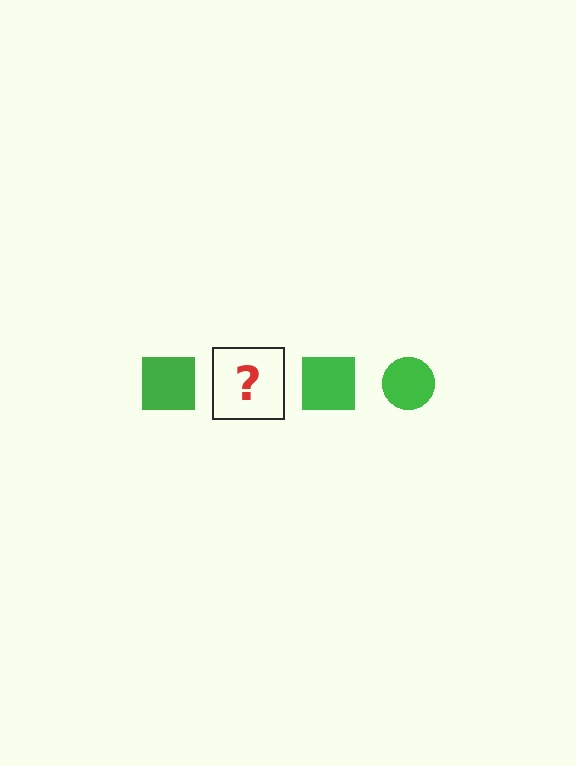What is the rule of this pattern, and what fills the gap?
The rule is that the pattern cycles through square, circle shapes in green. The gap should be filled with a green circle.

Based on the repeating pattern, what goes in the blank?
The blank should be a green circle.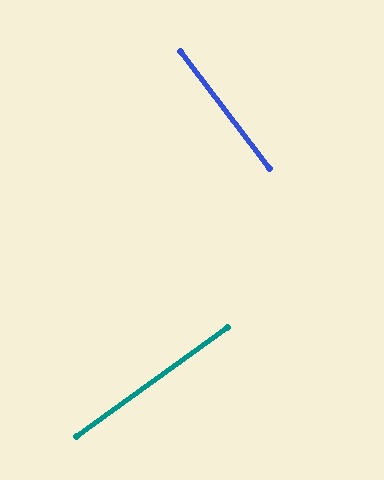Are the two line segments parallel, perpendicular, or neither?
Perpendicular — they meet at approximately 88°.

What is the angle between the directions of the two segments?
Approximately 88 degrees.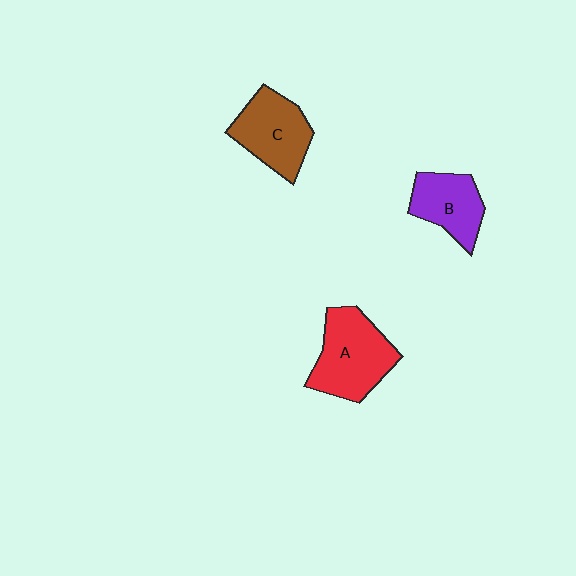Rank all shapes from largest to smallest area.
From largest to smallest: A (red), C (brown), B (purple).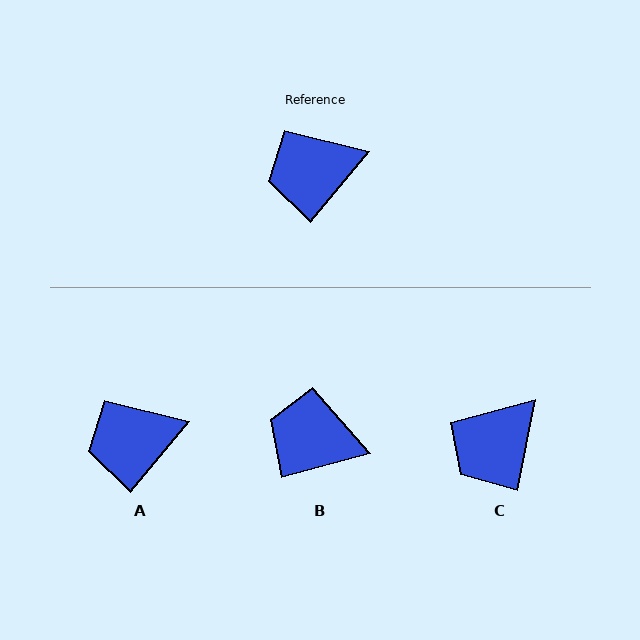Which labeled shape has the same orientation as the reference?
A.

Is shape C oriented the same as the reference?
No, it is off by about 28 degrees.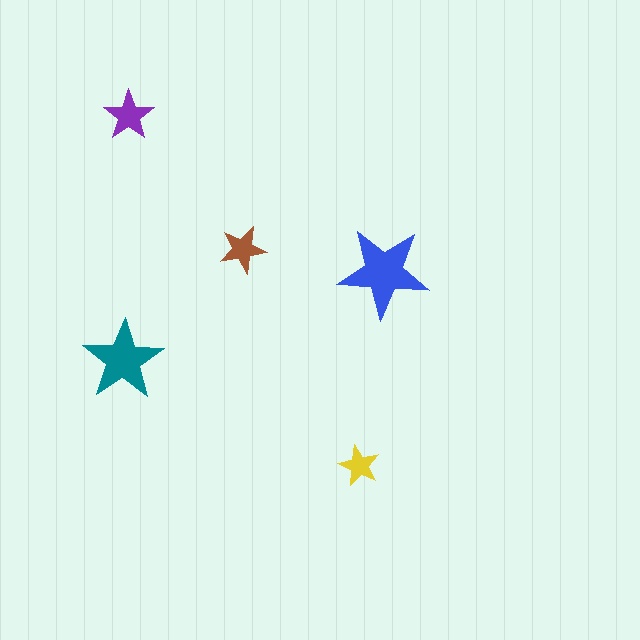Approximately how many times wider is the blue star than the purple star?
About 2 times wider.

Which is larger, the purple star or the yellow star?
The purple one.